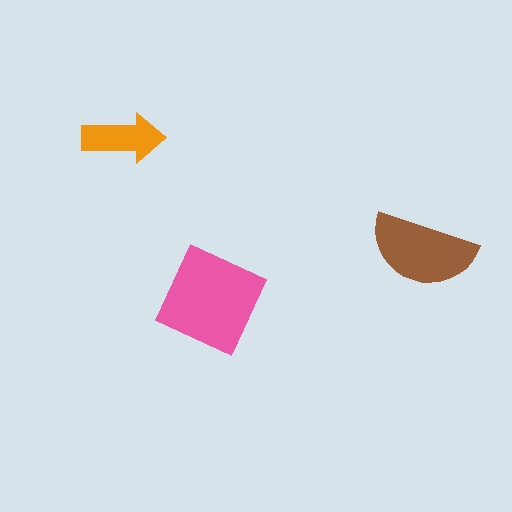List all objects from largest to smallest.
The pink diamond, the brown semicircle, the orange arrow.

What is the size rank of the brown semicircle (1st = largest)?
2nd.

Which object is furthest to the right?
The brown semicircle is rightmost.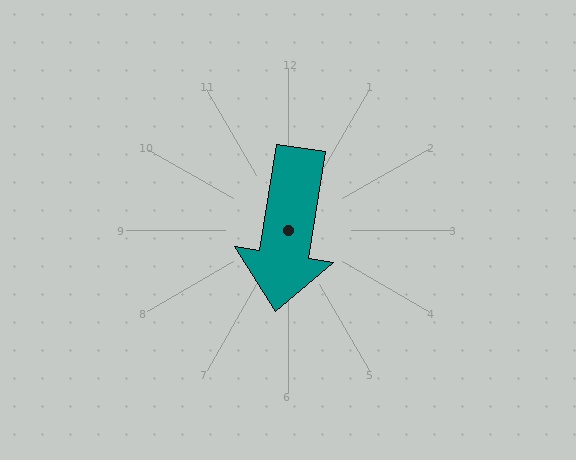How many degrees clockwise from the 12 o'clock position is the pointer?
Approximately 189 degrees.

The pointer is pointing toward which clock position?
Roughly 6 o'clock.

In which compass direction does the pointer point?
South.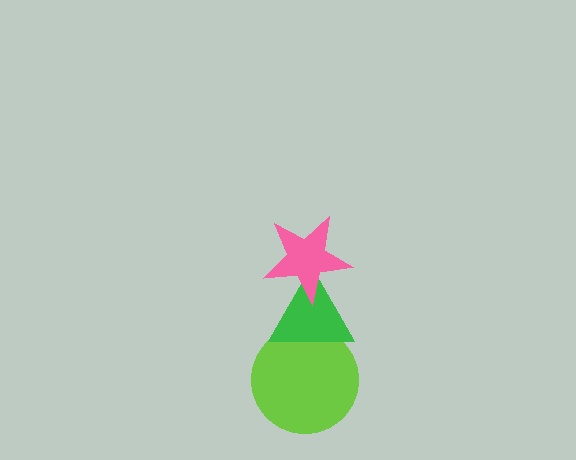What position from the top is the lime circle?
The lime circle is 3rd from the top.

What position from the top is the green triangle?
The green triangle is 2nd from the top.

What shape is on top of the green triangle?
The pink star is on top of the green triangle.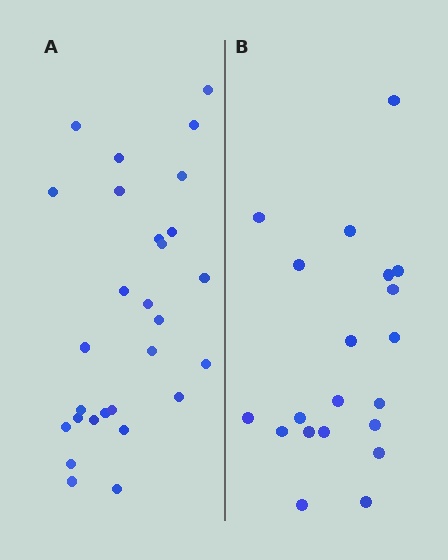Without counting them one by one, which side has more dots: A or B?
Region A (the left region) has more dots.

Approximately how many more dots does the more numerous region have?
Region A has roughly 8 or so more dots than region B.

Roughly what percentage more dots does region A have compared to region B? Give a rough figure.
About 40% more.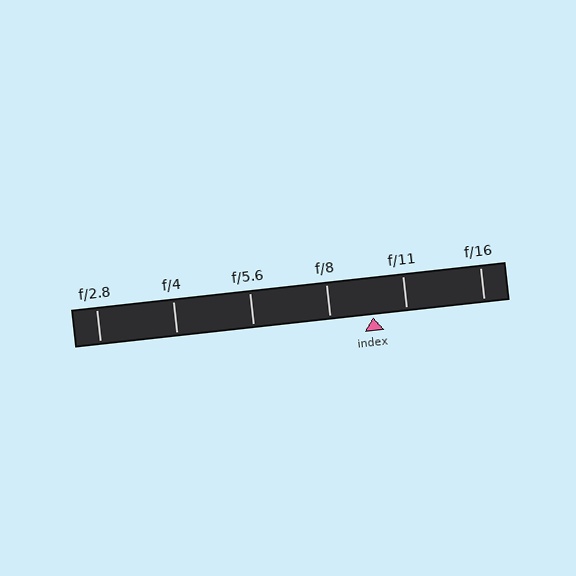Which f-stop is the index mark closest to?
The index mark is closest to f/11.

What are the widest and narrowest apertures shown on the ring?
The widest aperture shown is f/2.8 and the narrowest is f/16.